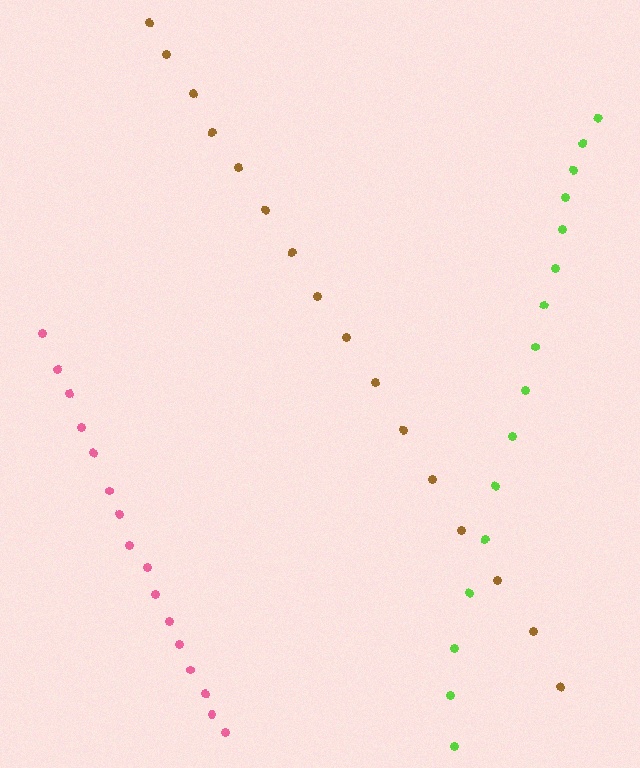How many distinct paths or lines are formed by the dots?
There are 3 distinct paths.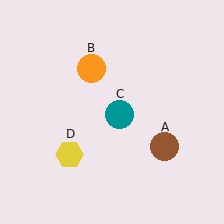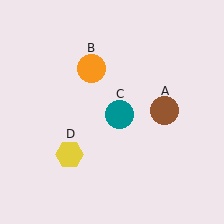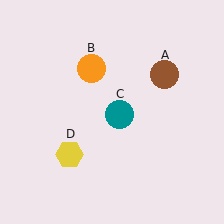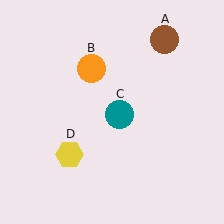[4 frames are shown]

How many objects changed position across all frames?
1 object changed position: brown circle (object A).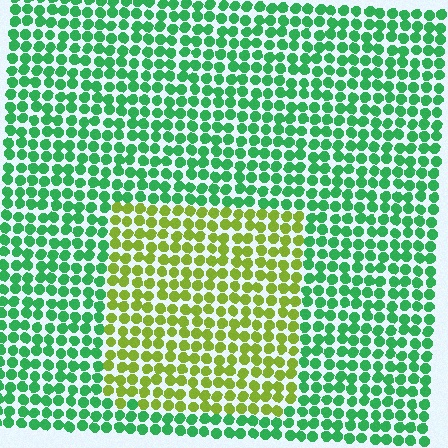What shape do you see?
I see a rectangle.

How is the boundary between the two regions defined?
The boundary is defined purely by a slight shift in hue (about 56 degrees). Spacing, size, and orientation are identical on both sides.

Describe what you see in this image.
The image is filled with small green elements in a uniform arrangement. A rectangle-shaped region is visible where the elements are tinted to a slightly different hue, forming a subtle color boundary.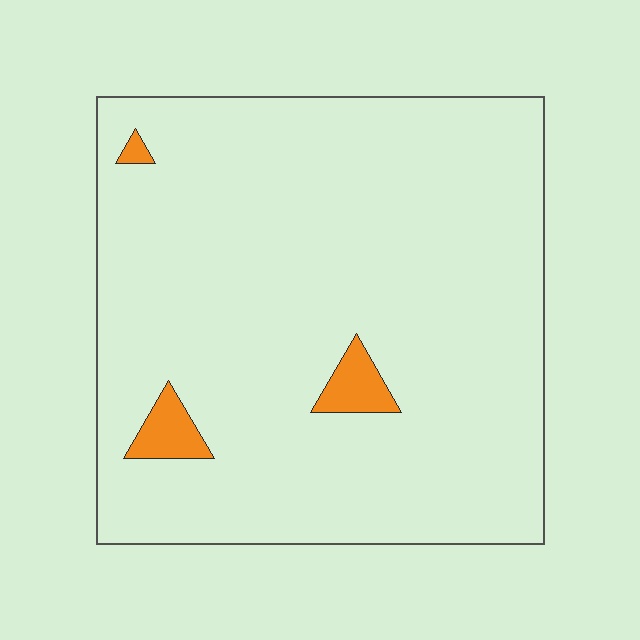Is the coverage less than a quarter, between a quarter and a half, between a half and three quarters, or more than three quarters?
Less than a quarter.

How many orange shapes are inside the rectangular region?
3.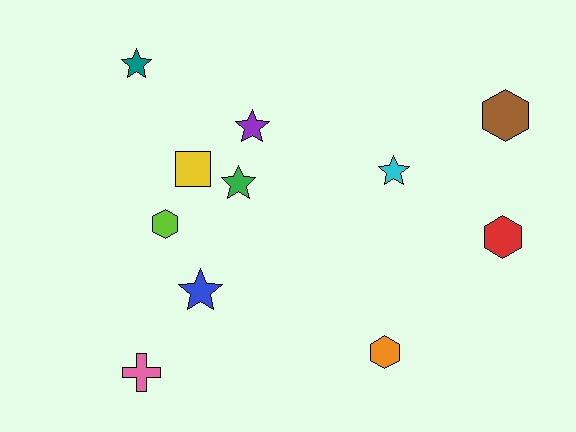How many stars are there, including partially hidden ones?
There are 5 stars.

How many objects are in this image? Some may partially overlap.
There are 11 objects.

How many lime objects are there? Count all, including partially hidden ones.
There is 1 lime object.